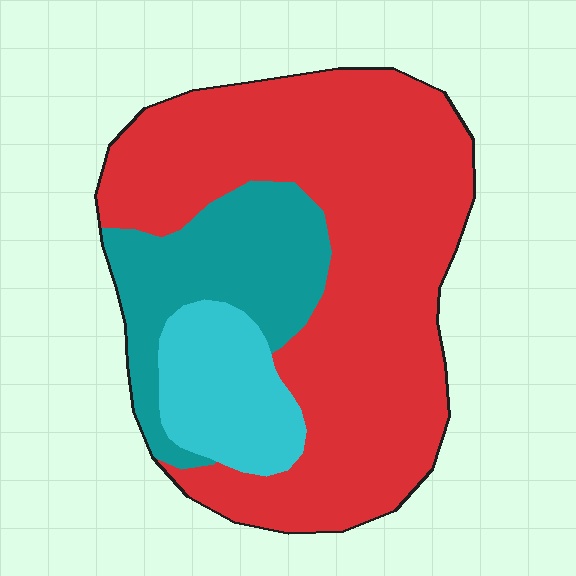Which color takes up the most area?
Red, at roughly 65%.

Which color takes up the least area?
Cyan, at roughly 15%.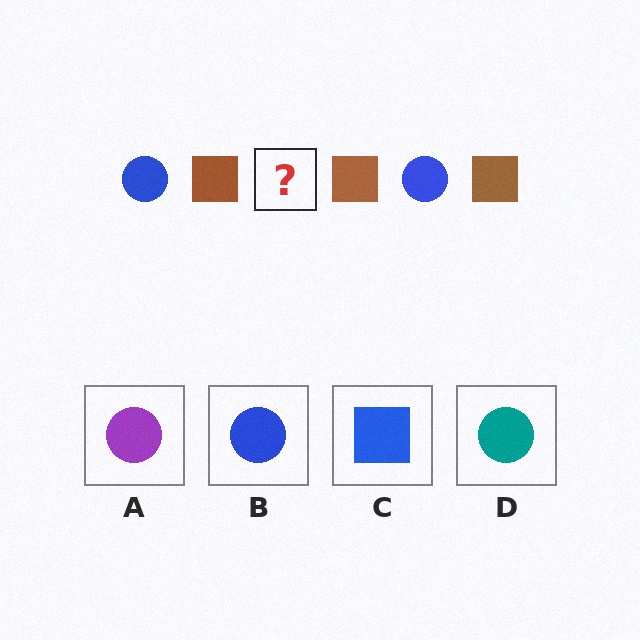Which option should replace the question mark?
Option B.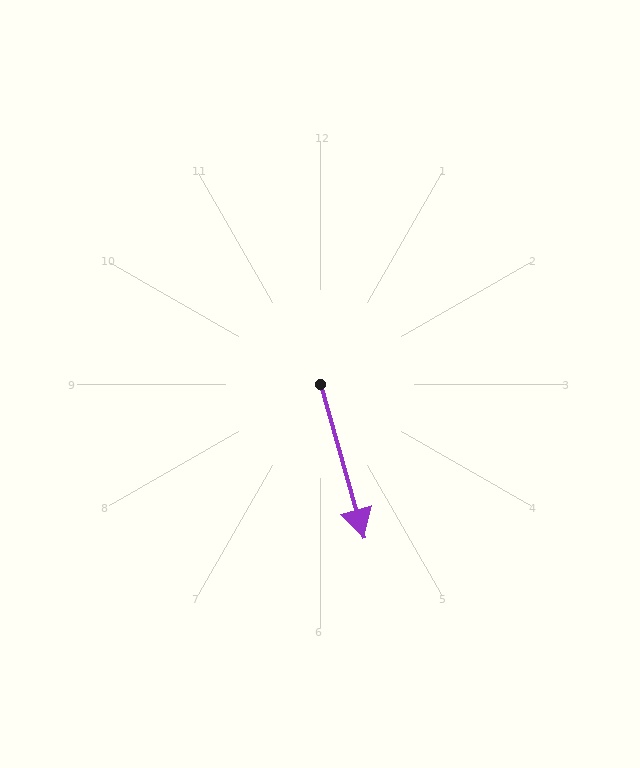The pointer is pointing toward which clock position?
Roughly 5 o'clock.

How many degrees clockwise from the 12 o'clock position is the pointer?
Approximately 164 degrees.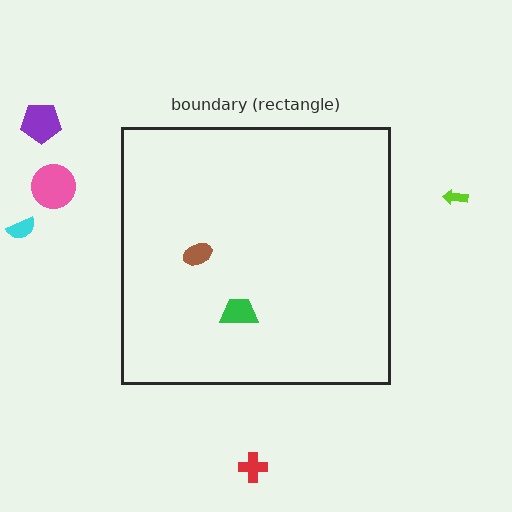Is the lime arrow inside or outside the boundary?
Outside.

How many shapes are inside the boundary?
2 inside, 5 outside.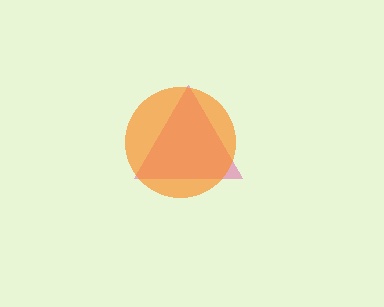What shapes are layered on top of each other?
The layered shapes are: a pink triangle, an orange circle.